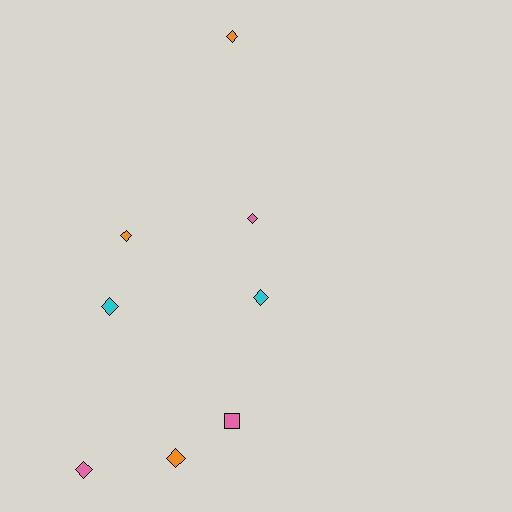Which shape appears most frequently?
Diamond, with 7 objects.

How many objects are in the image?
There are 8 objects.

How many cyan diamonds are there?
There are 2 cyan diamonds.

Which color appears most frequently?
Orange, with 3 objects.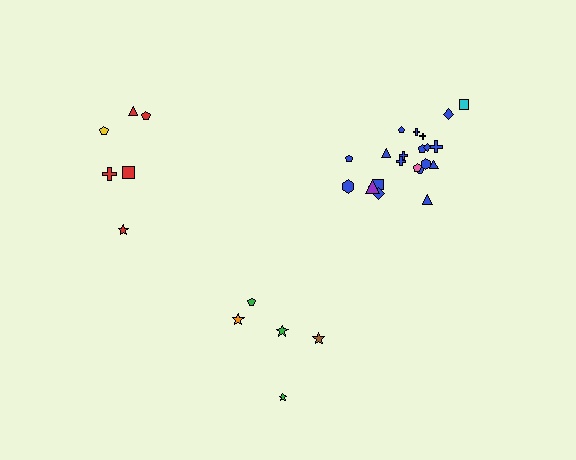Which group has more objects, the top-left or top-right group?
The top-right group.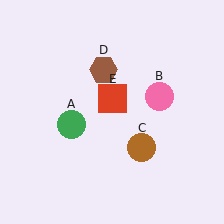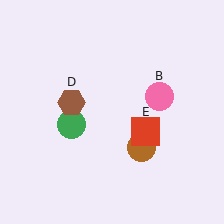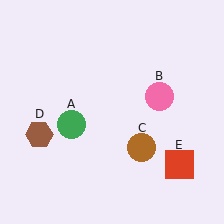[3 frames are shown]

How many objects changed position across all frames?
2 objects changed position: brown hexagon (object D), red square (object E).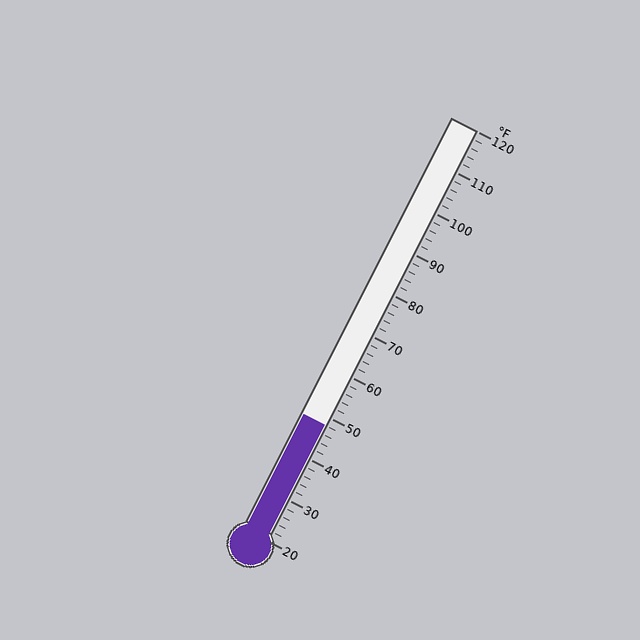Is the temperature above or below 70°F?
The temperature is below 70°F.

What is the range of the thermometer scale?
The thermometer scale ranges from 20°F to 120°F.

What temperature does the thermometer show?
The thermometer shows approximately 48°F.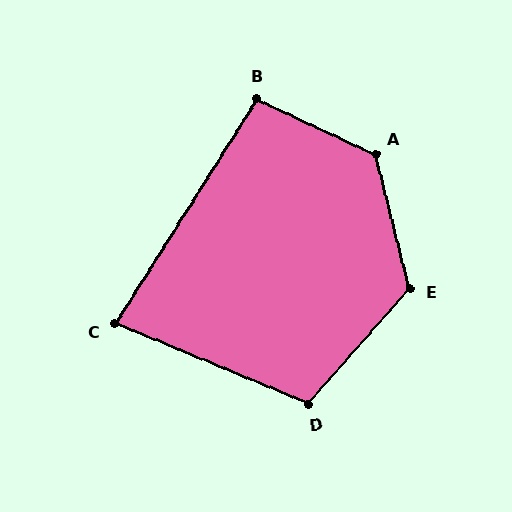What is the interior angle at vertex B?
Approximately 97 degrees (obtuse).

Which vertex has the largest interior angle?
A, at approximately 129 degrees.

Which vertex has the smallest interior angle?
C, at approximately 80 degrees.